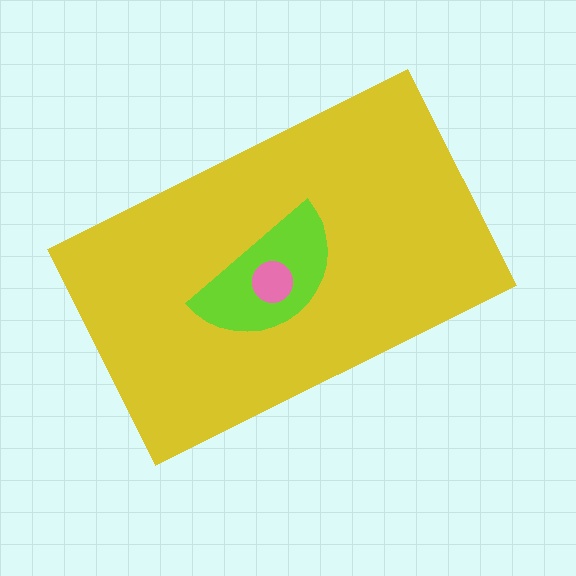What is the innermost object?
The pink circle.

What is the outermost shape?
The yellow rectangle.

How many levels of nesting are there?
3.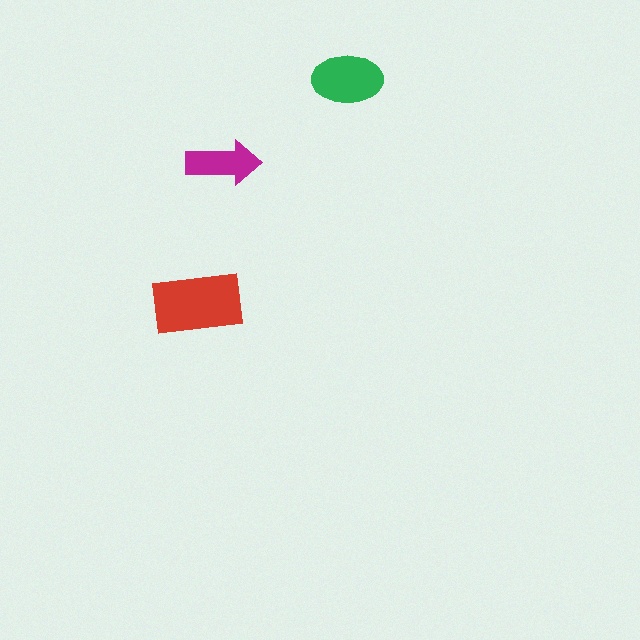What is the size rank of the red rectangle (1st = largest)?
1st.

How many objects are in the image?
There are 3 objects in the image.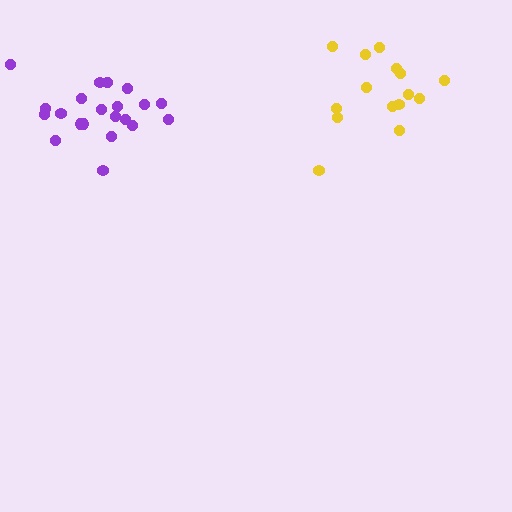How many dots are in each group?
Group 1: 21 dots, Group 2: 15 dots (36 total).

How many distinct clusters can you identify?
There are 2 distinct clusters.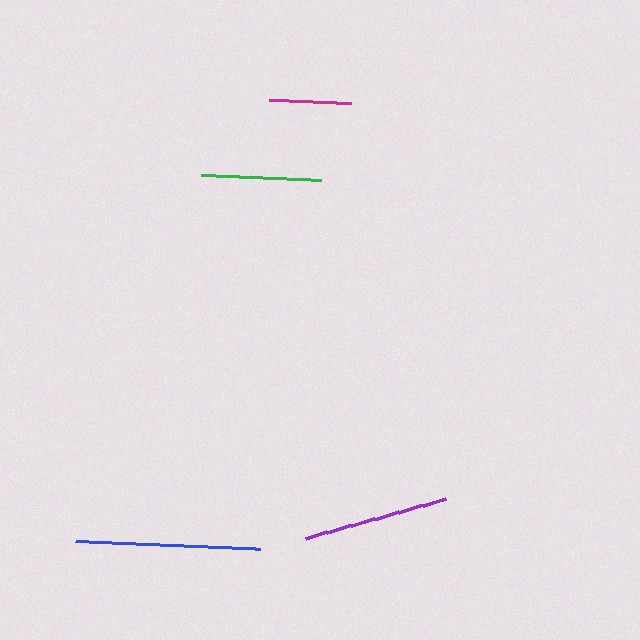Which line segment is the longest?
The blue line is the longest at approximately 185 pixels.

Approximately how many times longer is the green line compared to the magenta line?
The green line is approximately 1.5 times the length of the magenta line.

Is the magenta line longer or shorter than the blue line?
The blue line is longer than the magenta line.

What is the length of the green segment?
The green segment is approximately 120 pixels long.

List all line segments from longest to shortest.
From longest to shortest: blue, purple, green, magenta.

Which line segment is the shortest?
The magenta line is the shortest at approximately 82 pixels.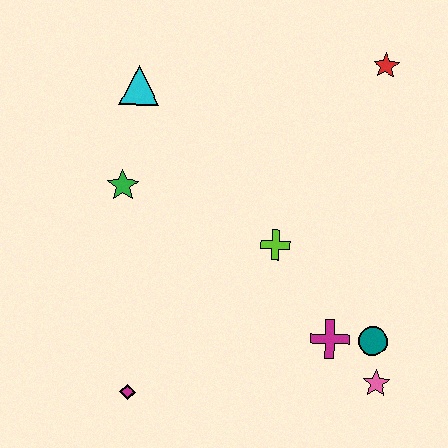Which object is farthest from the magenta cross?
The cyan triangle is farthest from the magenta cross.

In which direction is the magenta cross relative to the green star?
The magenta cross is to the right of the green star.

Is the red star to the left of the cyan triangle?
No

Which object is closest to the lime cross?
The magenta cross is closest to the lime cross.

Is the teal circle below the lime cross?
Yes